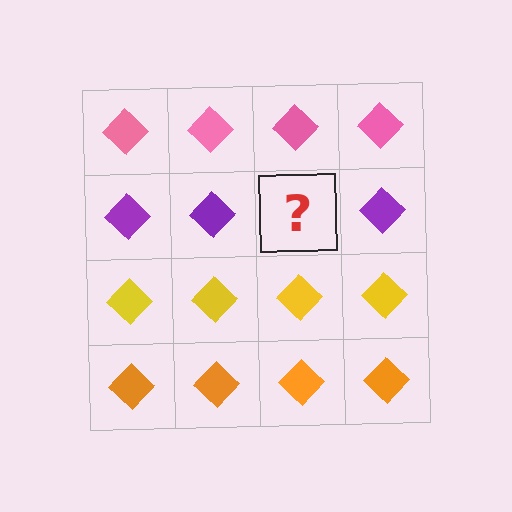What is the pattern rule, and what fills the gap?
The rule is that each row has a consistent color. The gap should be filled with a purple diamond.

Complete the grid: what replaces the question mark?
The question mark should be replaced with a purple diamond.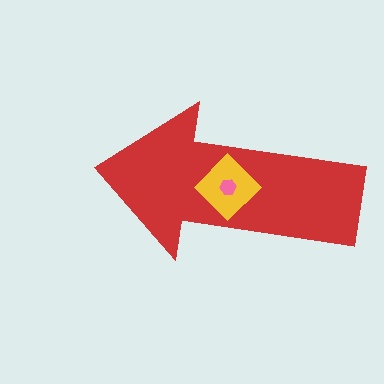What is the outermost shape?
The red arrow.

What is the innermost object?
The pink hexagon.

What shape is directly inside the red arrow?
The yellow diamond.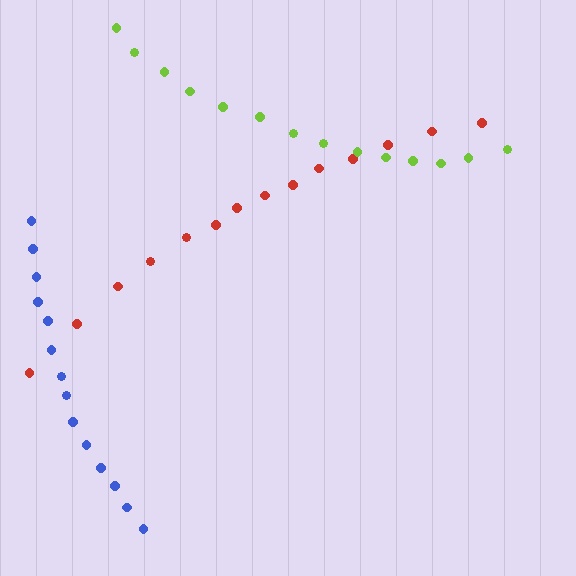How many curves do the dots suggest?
There are 3 distinct paths.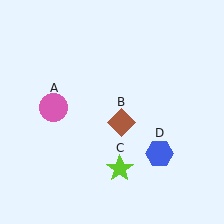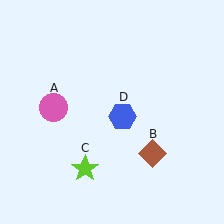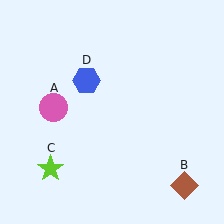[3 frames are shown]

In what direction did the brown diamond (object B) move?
The brown diamond (object B) moved down and to the right.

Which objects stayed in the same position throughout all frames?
Pink circle (object A) remained stationary.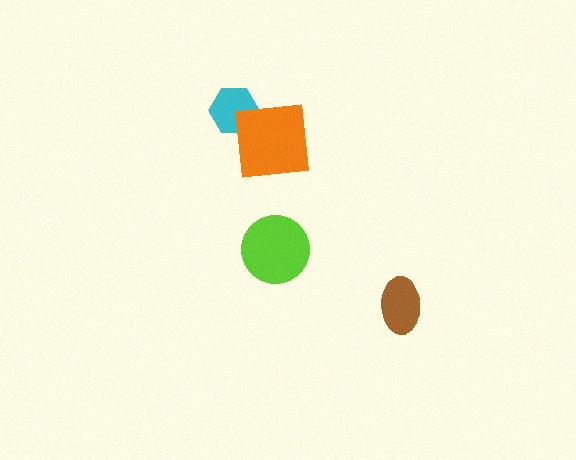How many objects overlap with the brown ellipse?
0 objects overlap with the brown ellipse.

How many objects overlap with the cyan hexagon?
1 object overlaps with the cyan hexagon.